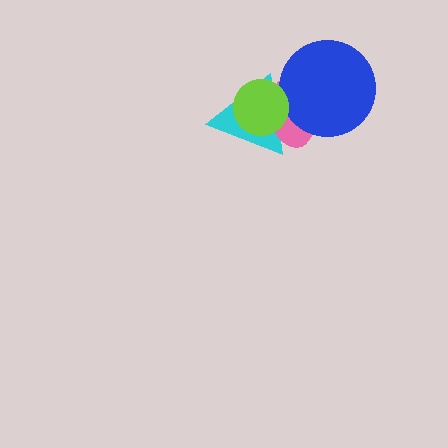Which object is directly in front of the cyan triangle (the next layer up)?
The pink ellipse is directly in front of the cyan triangle.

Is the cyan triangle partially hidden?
Yes, it is partially covered by another shape.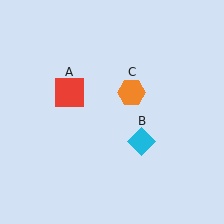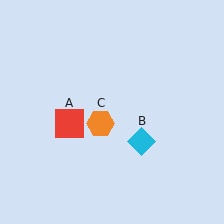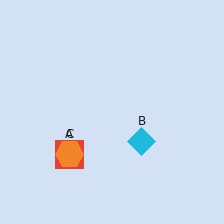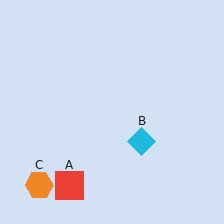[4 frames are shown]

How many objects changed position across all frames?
2 objects changed position: red square (object A), orange hexagon (object C).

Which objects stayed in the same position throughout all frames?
Cyan diamond (object B) remained stationary.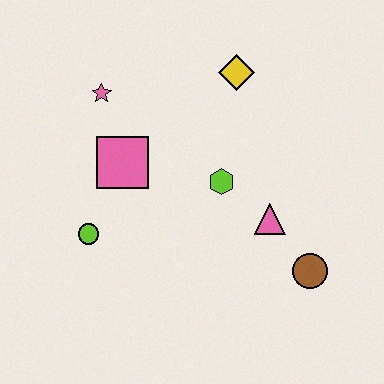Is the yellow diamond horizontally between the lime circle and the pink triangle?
Yes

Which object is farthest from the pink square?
The brown circle is farthest from the pink square.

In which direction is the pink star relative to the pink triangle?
The pink star is to the left of the pink triangle.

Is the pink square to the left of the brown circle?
Yes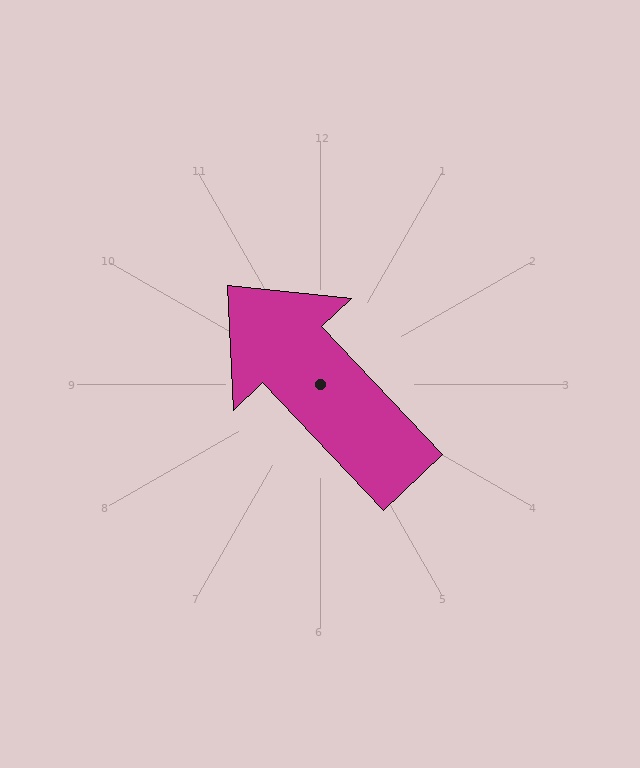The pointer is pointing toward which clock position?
Roughly 11 o'clock.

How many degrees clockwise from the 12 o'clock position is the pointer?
Approximately 317 degrees.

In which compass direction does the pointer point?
Northwest.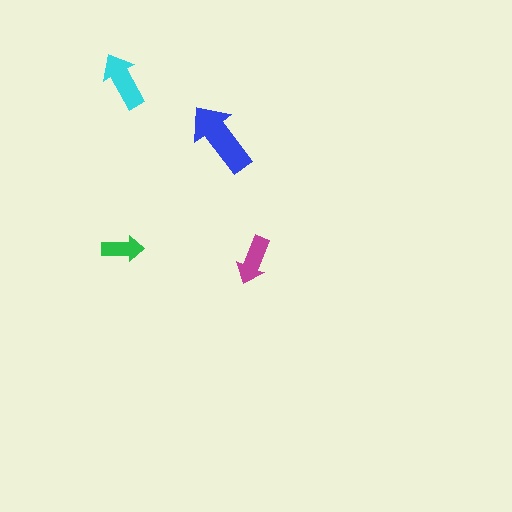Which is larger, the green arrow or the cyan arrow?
The cyan one.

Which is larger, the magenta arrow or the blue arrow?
The blue one.